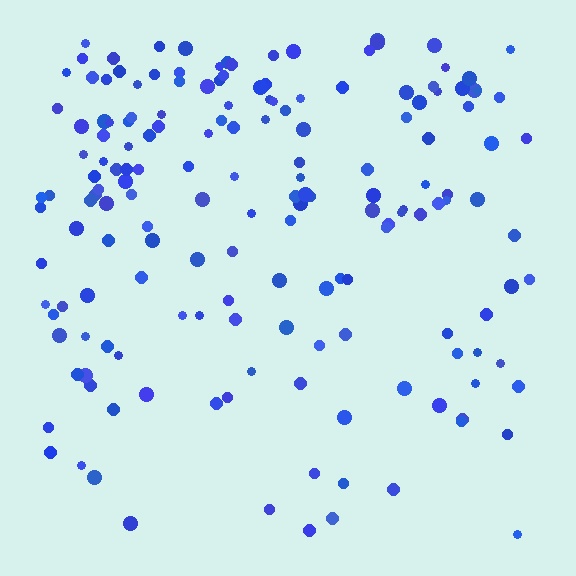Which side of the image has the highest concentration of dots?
The top.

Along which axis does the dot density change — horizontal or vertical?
Vertical.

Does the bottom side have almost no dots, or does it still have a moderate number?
Still a moderate number, just noticeably fewer than the top.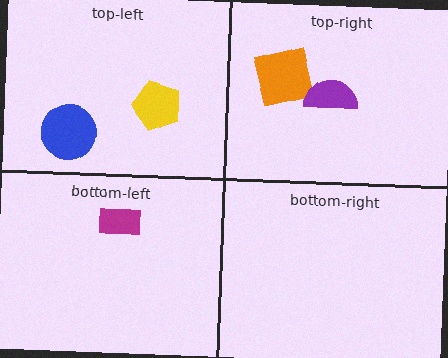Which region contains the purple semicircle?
The top-right region.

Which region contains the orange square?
The top-right region.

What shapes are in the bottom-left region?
The magenta rectangle.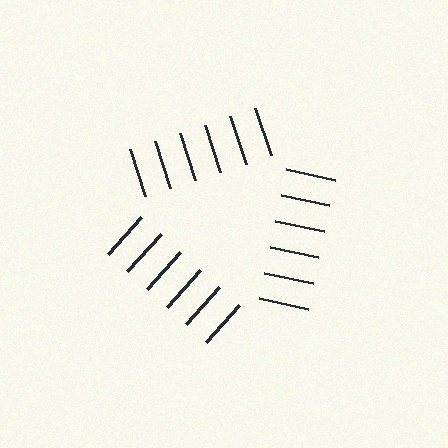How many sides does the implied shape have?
3 sides — the line-ends trace a triangle.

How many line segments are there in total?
18 — 6 along each of the 3 edges.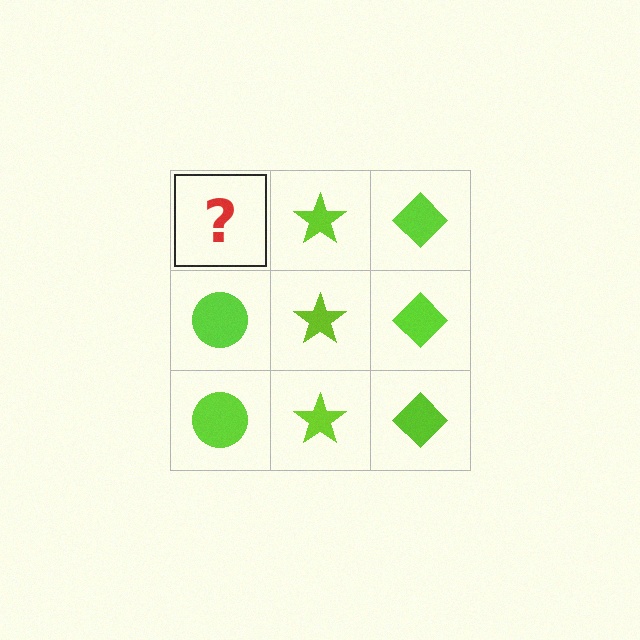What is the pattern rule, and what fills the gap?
The rule is that each column has a consistent shape. The gap should be filled with a lime circle.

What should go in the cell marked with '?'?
The missing cell should contain a lime circle.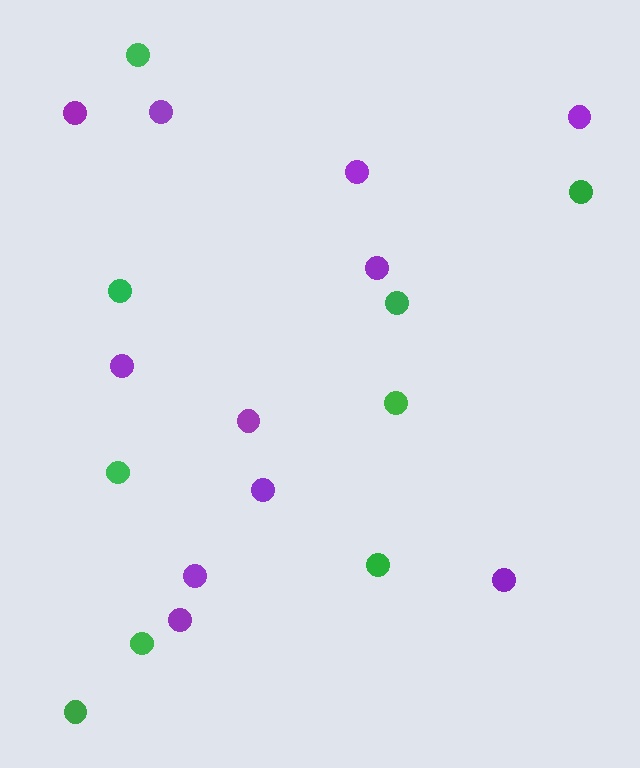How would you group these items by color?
There are 2 groups: one group of purple circles (11) and one group of green circles (9).